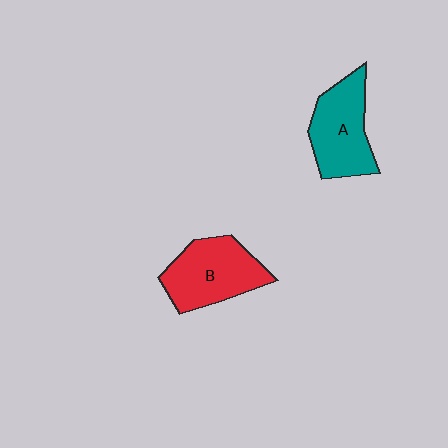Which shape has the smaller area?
Shape A (teal).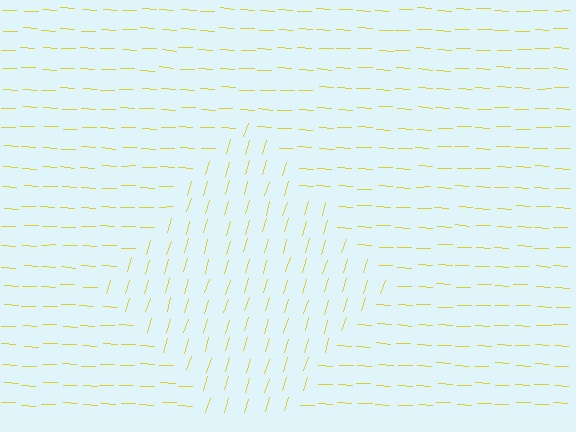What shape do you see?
I see a diamond.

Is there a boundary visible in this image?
Yes, there is a texture boundary formed by a change in line orientation.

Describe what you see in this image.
The image is filled with small yellow line segments. A diamond region in the image has lines oriented differently from the surrounding lines, creating a visible texture boundary.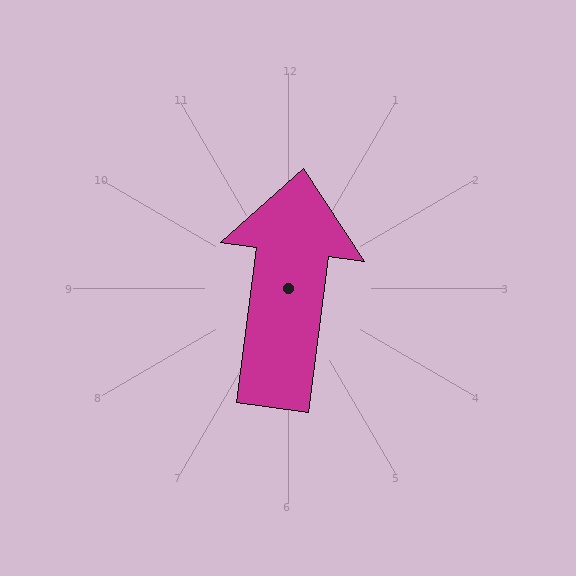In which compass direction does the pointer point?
North.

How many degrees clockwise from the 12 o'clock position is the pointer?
Approximately 7 degrees.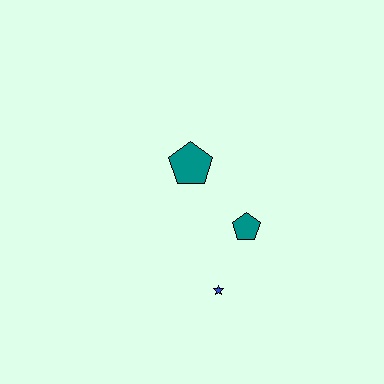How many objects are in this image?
There are 3 objects.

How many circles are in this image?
There are no circles.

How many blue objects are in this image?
There is 1 blue object.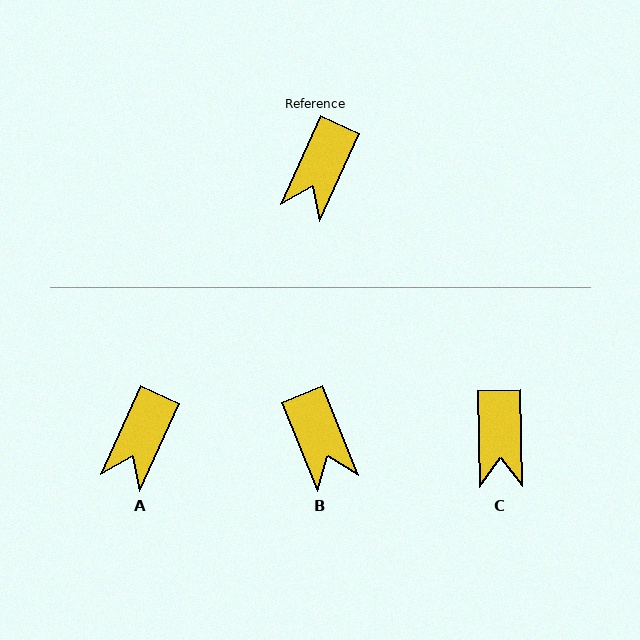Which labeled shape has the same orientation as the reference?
A.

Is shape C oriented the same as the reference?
No, it is off by about 26 degrees.